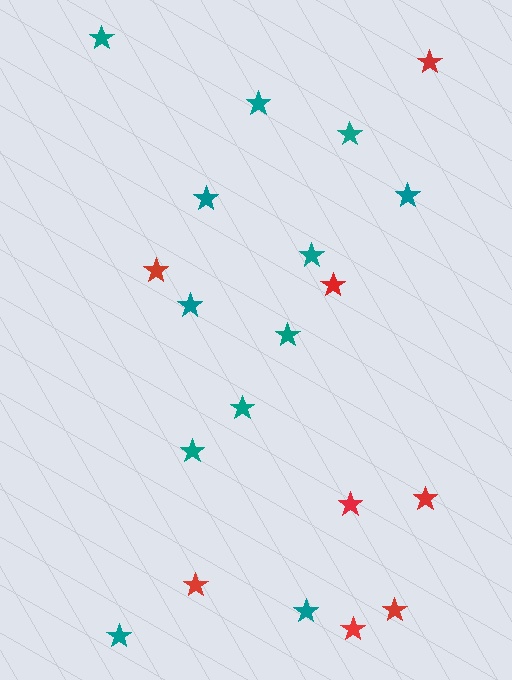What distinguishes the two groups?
There are 2 groups: one group of red stars (8) and one group of teal stars (12).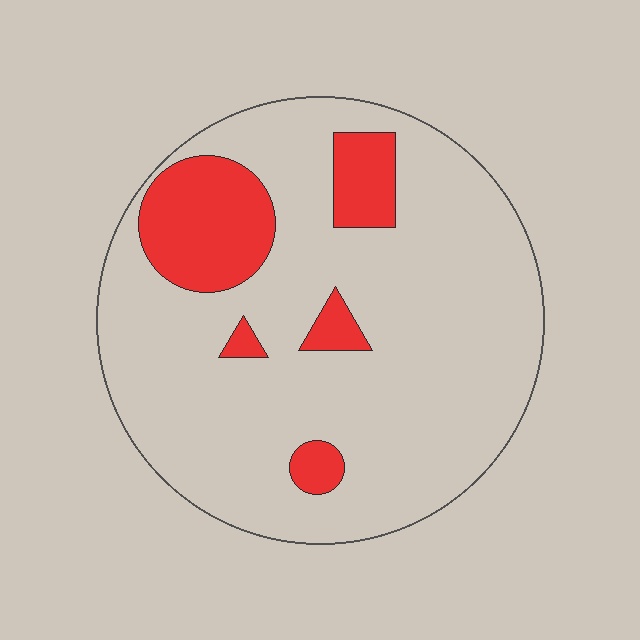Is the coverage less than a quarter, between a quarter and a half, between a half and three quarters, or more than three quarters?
Less than a quarter.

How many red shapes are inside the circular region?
5.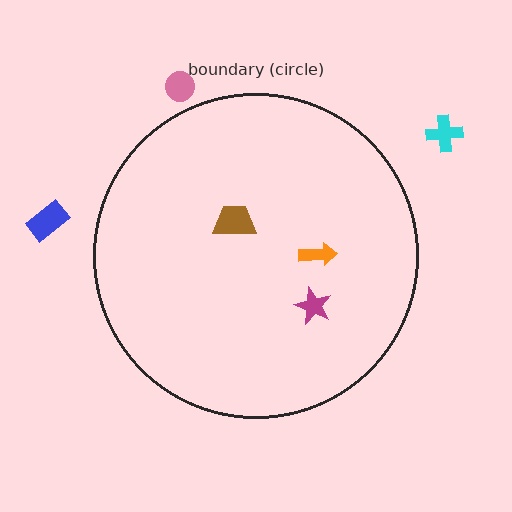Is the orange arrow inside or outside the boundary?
Inside.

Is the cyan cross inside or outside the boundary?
Outside.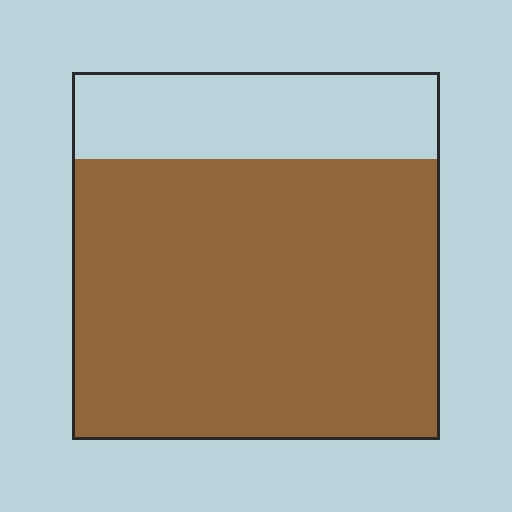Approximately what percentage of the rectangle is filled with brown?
Approximately 75%.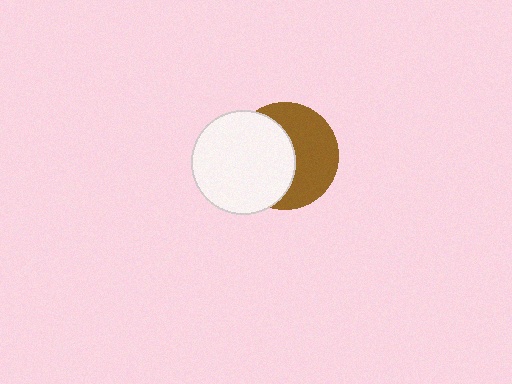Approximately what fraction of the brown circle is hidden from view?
Roughly 50% of the brown circle is hidden behind the white circle.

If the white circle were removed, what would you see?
You would see the complete brown circle.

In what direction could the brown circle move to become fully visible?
The brown circle could move right. That would shift it out from behind the white circle entirely.